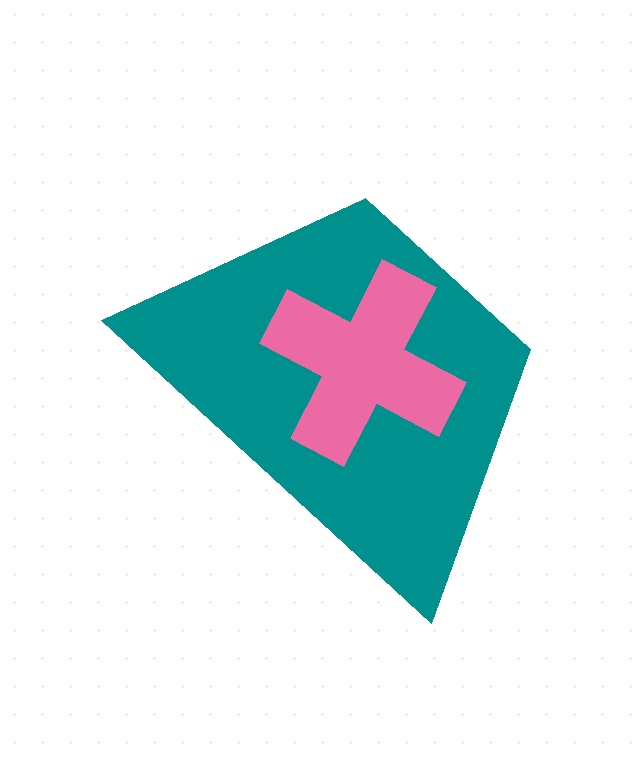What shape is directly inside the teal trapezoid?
The pink cross.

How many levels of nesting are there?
2.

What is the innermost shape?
The pink cross.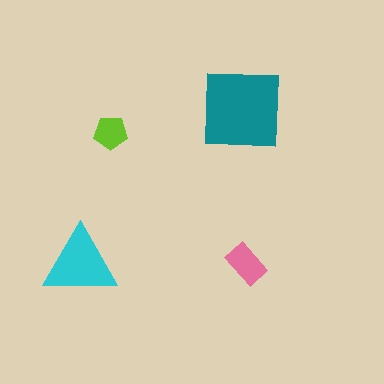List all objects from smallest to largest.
The lime pentagon, the pink rectangle, the cyan triangle, the teal square.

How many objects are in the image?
There are 4 objects in the image.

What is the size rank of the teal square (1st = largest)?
1st.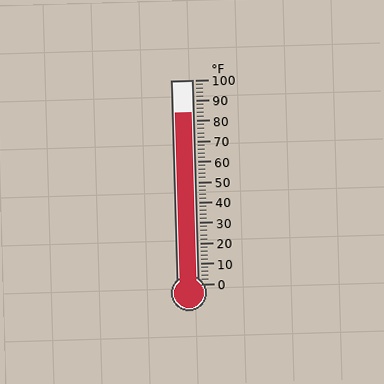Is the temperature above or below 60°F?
The temperature is above 60°F.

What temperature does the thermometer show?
The thermometer shows approximately 84°F.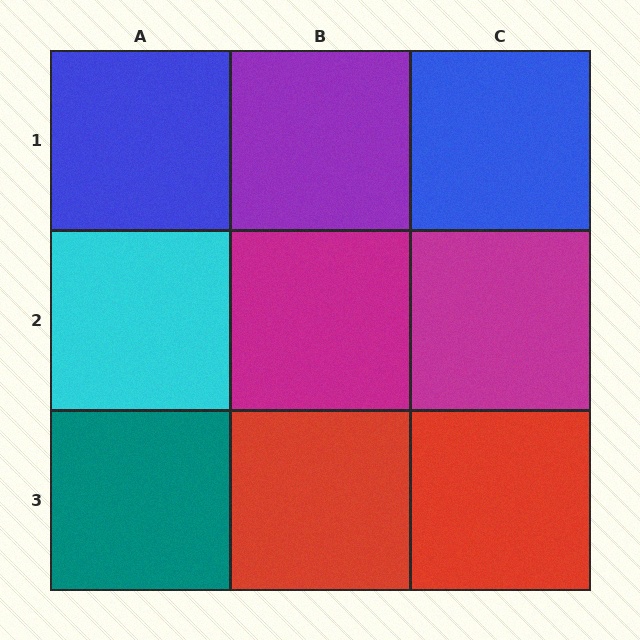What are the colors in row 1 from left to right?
Blue, purple, blue.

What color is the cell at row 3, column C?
Red.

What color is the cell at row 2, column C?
Magenta.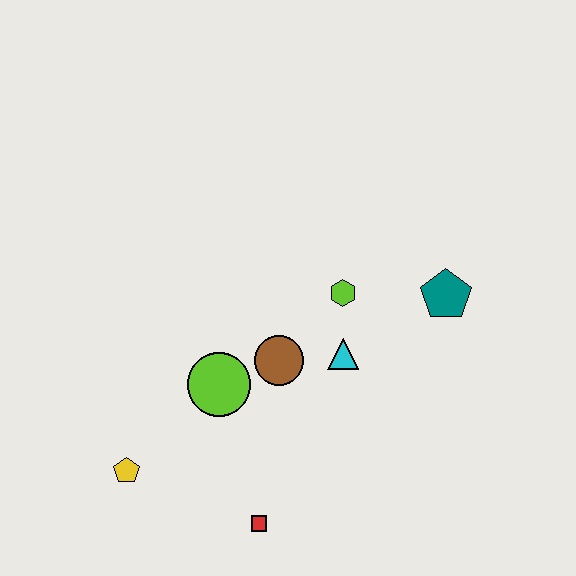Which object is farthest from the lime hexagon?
The yellow pentagon is farthest from the lime hexagon.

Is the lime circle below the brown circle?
Yes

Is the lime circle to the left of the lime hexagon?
Yes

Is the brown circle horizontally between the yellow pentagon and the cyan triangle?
Yes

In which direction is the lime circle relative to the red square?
The lime circle is above the red square.